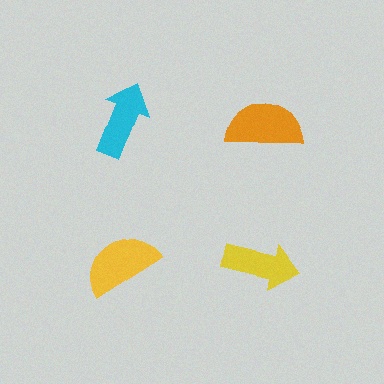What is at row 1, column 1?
A cyan arrow.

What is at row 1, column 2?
An orange semicircle.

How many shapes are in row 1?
2 shapes.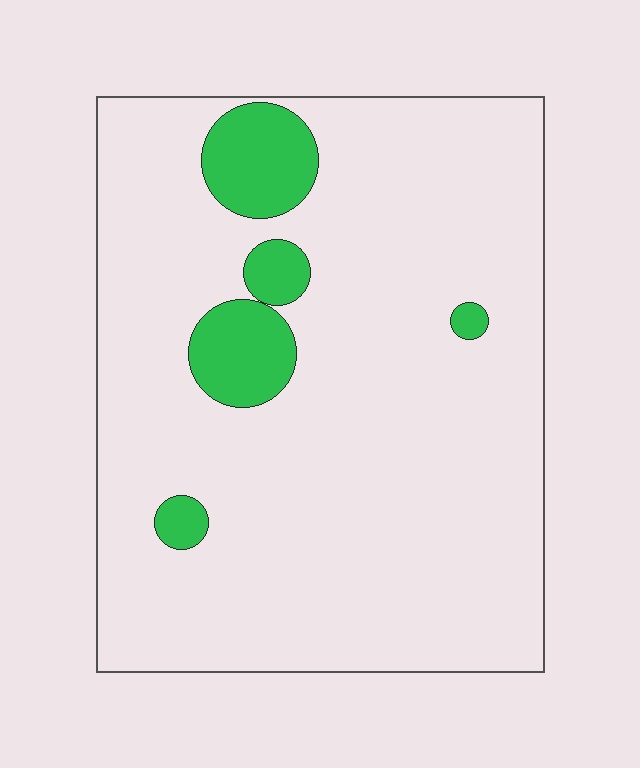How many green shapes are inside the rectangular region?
5.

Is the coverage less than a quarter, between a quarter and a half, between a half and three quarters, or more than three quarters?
Less than a quarter.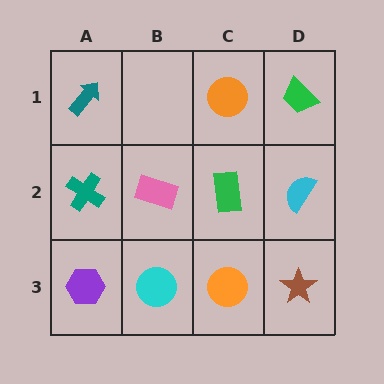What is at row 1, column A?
A teal arrow.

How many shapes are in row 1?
3 shapes.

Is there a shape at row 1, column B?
No, that cell is empty.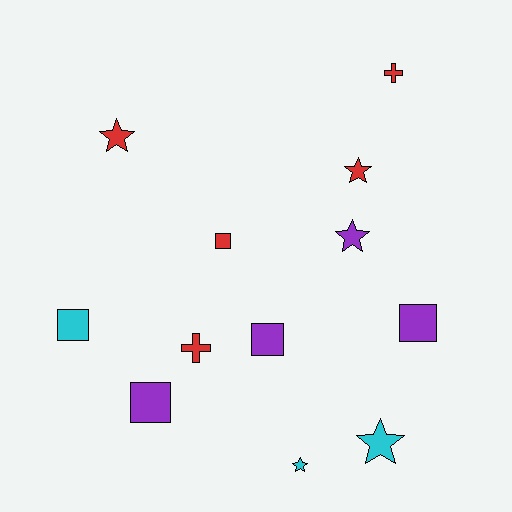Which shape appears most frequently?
Star, with 5 objects.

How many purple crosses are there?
There are no purple crosses.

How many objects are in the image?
There are 12 objects.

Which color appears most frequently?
Red, with 5 objects.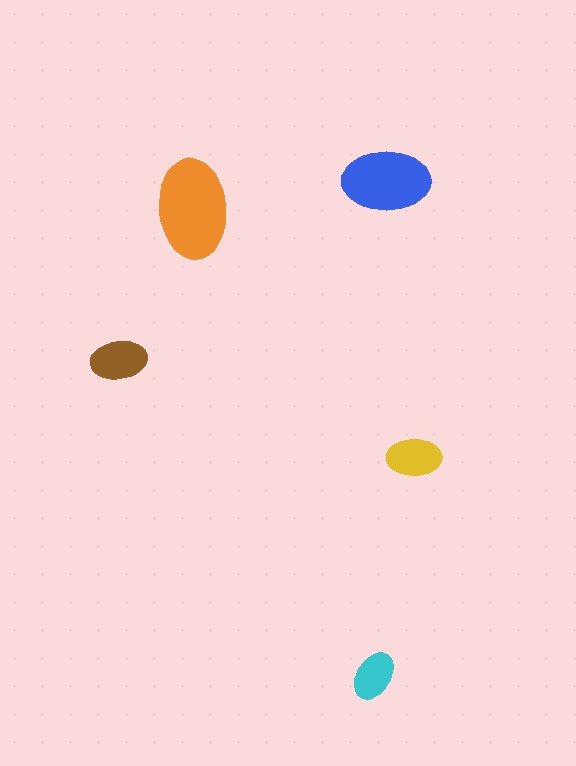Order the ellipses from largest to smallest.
the orange one, the blue one, the brown one, the yellow one, the cyan one.